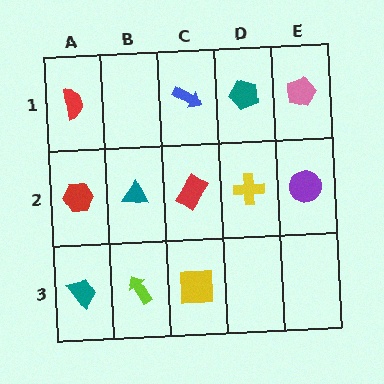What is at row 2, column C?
A red rectangle.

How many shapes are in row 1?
4 shapes.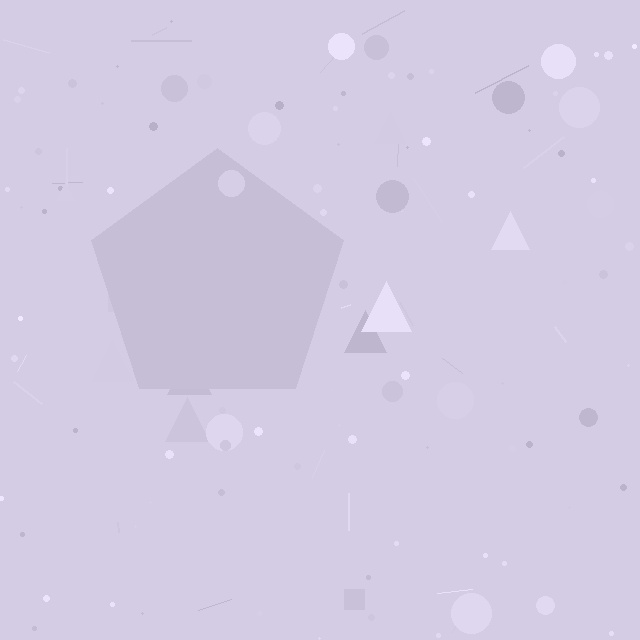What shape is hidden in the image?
A pentagon is hidden in the image.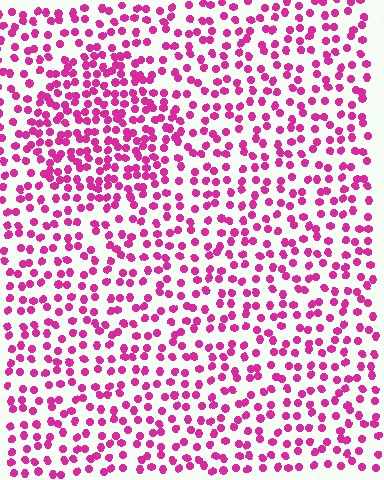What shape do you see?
I see a circle.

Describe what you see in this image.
The image contains small magenta elements arranged at two different densities. A circle-shaped region is visible where the elements are more densely packed than the surrounding area.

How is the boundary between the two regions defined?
The boundary is defined by a change in element density (approximately 1.7x ratio). All elements are the same color, size, and shape.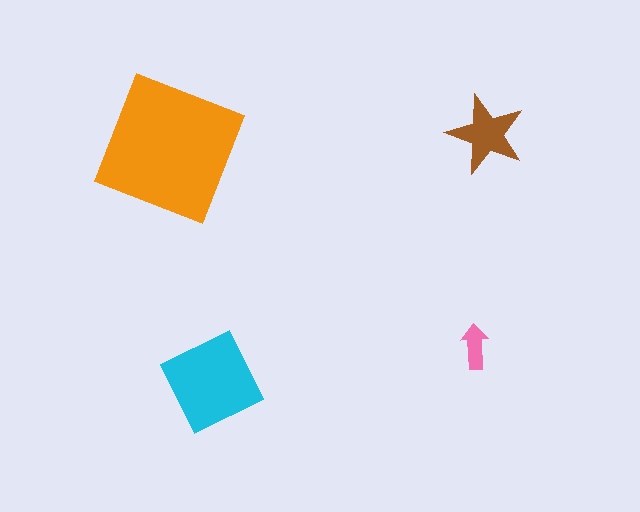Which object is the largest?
The orange square.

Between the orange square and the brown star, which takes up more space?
The orange square.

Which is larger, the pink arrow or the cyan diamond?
The cyan diamond.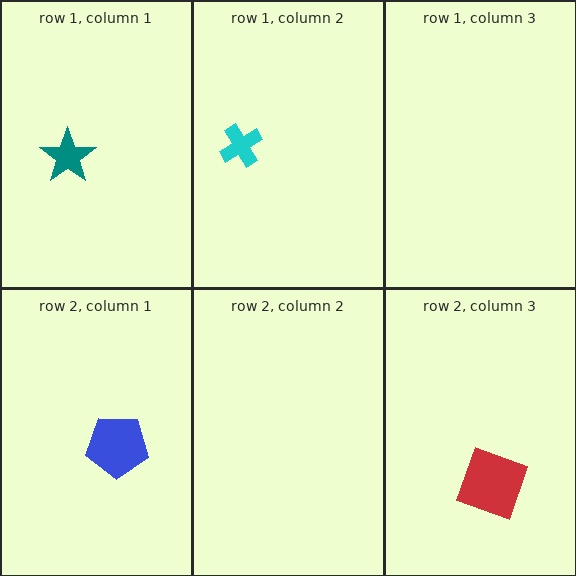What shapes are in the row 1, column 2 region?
The cyan cross.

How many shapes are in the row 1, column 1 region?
1.